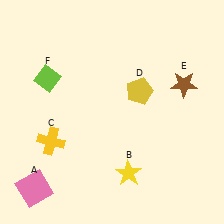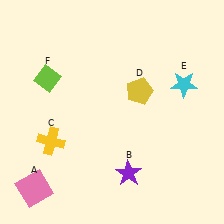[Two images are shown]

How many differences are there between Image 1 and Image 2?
There are 2 differences between the two images.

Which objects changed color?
B changed from yellow to purple. E changed from brown to cyan.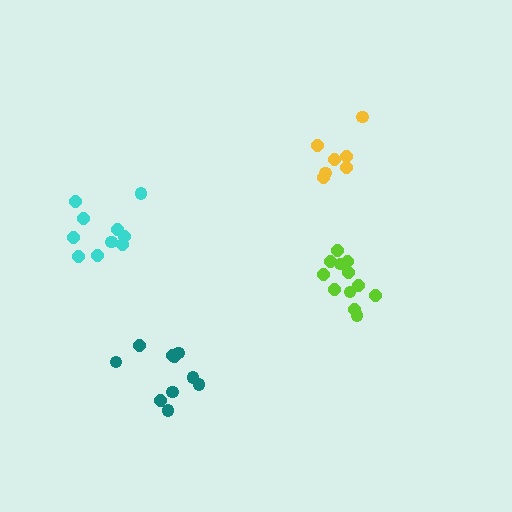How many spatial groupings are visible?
There are 4 spatial groupings.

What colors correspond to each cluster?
The clusters are colored: lime, cyan, yellow, teal.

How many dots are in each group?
Group 1: 12 dots, Group 2: 10 dots, Group 3: 7 dots, Group 4: 10 dots (39 total).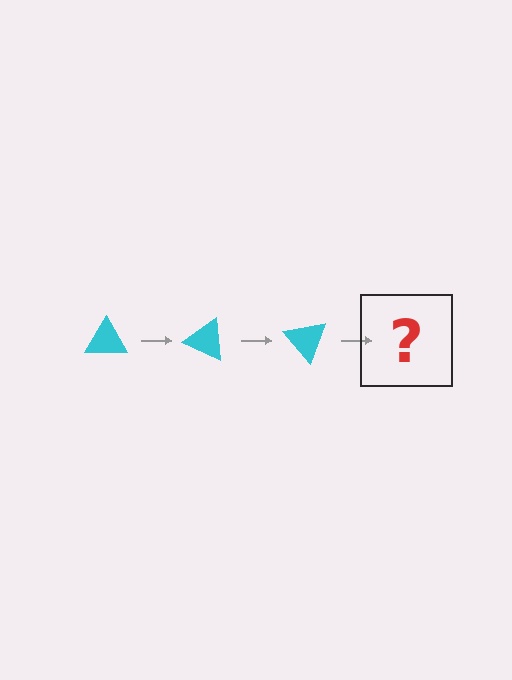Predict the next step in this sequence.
The next step is a cyan triangle rotated 75 degrees.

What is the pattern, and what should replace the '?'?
The pattern is that the triangle rotates 25 degrees each step. The '?' should be a cyan triangle rotated 75 degrees.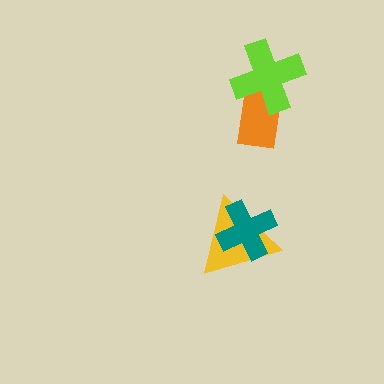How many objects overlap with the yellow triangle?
1 object overlaps with the yellow triangle.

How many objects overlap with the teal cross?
1 object overlaps with the teal cross.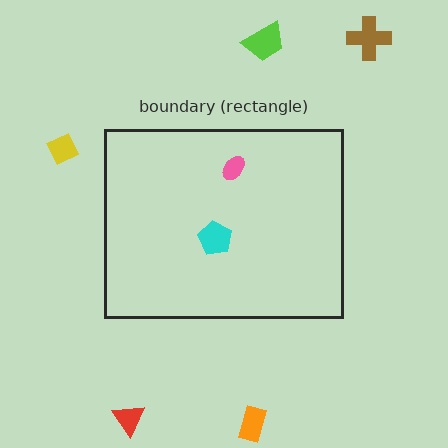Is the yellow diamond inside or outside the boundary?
Outside.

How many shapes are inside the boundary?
2 inside, 5 outside.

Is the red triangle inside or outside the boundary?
Outside.